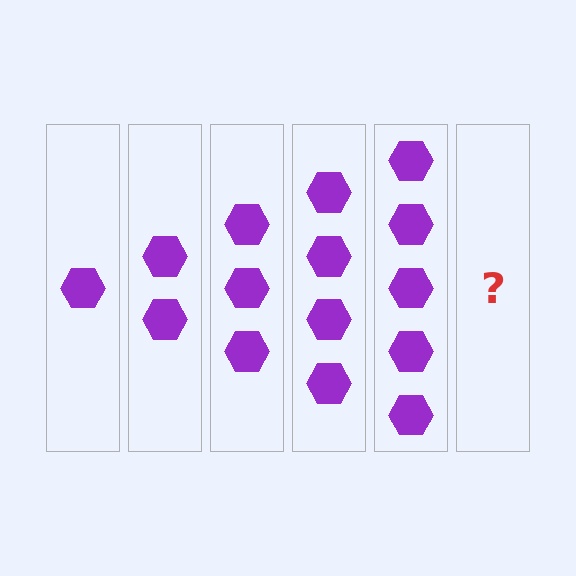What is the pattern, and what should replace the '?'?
The pattern is that each step adds one more hexagon. The '?' should be 6 hexagons.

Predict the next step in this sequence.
The next step is 6 hexagons.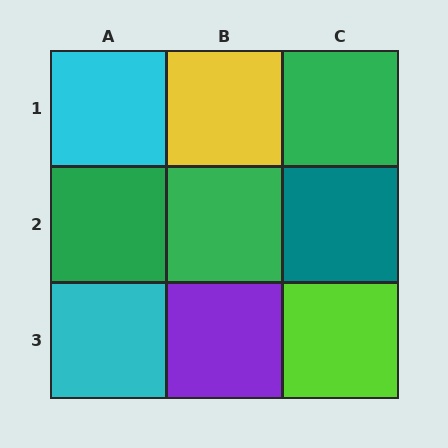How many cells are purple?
1 cell is purple.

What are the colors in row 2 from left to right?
Green, green, teal.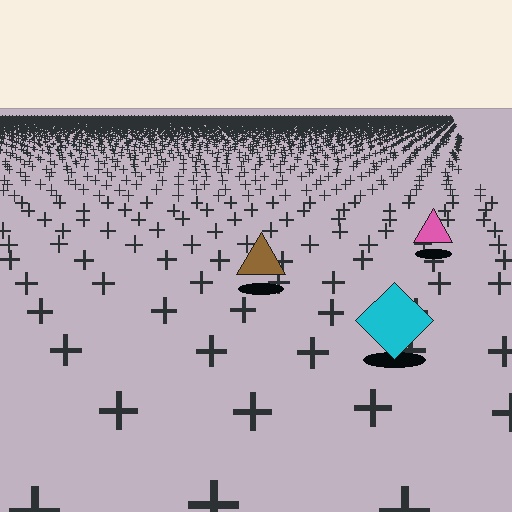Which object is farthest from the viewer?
The pink triangle is farthest from the viewer. It appears smaller and the ground texture around it is denser.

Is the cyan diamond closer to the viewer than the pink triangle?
Yes. The cyan diamond is closer — you can tell from the texture gradient: the ground texture is coarser near it.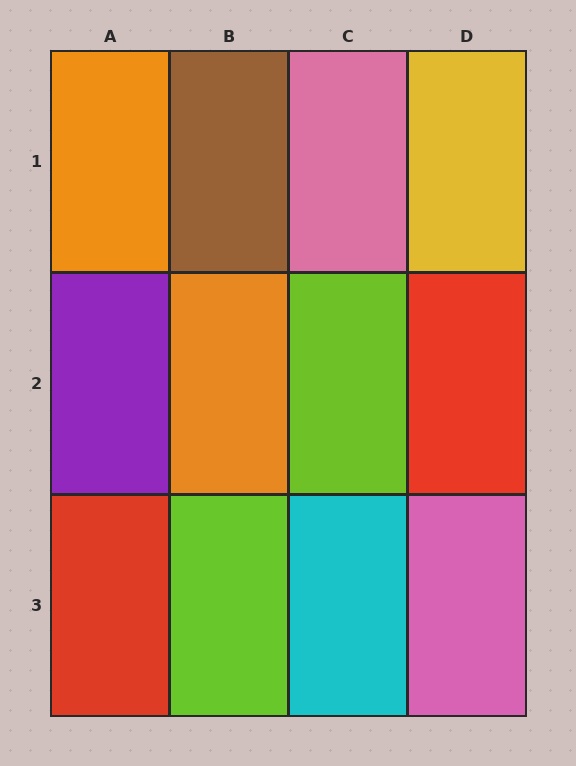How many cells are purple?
1 cell is purple.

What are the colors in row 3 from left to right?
Red, lime, cyan, pink.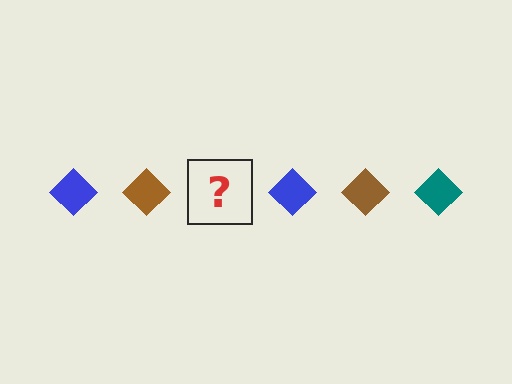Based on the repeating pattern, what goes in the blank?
The blank should be a teal diamond.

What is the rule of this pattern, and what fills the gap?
The rule is that the pattern cycles through blue, brown, teal diamonds. The gap should be filled with a teal diamond.